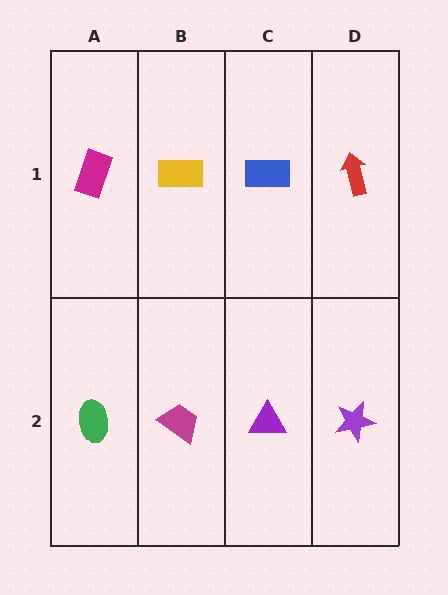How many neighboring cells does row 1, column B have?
3.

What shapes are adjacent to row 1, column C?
A purple triangle (row 2, column C), a yellow rectangle (row 1, column B), a red arrow (row 1, column D).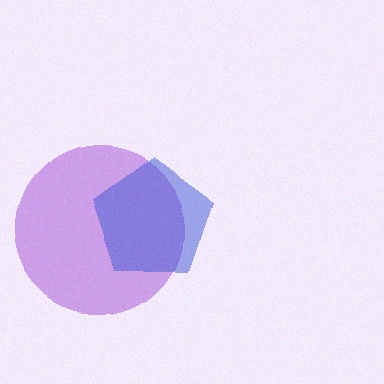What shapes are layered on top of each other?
The layered shapes are: a purple circle, a blue pentagon.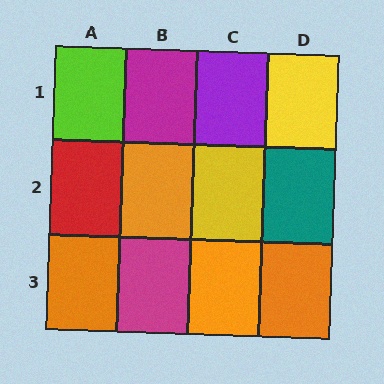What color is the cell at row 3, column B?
Magenta.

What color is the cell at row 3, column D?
Orange.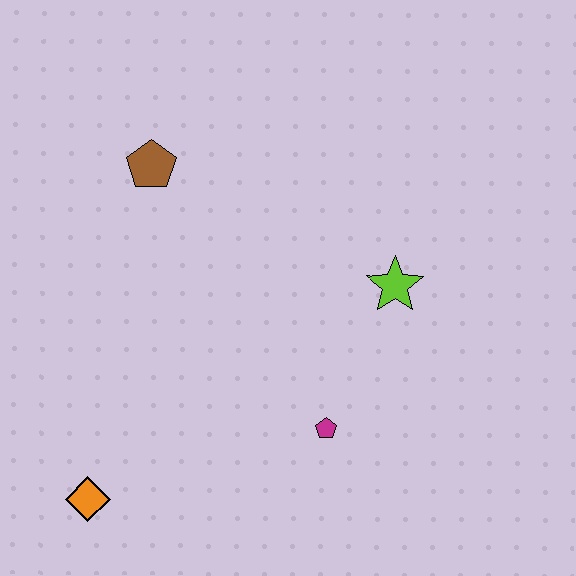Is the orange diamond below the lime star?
Yes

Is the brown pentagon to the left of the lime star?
Yes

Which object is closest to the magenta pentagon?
The lime star is closest to the magenta pentagon.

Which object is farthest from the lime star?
The orange diamond is farthest from the lime star.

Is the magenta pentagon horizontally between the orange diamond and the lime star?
Yes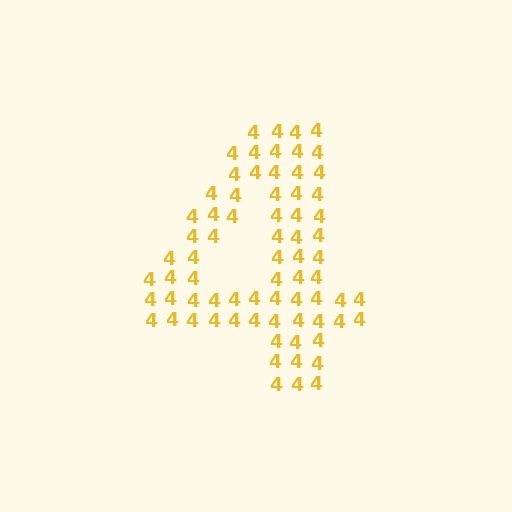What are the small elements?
The small elements are digit 4's.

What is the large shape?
The large shape is the digit 4.